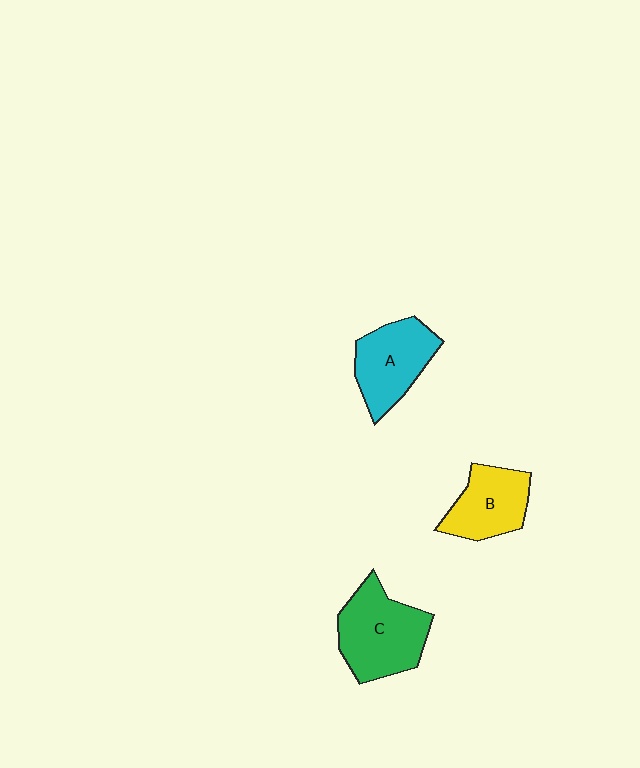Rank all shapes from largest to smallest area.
From largest to smallest: C (green), A (cyan), B (yellow).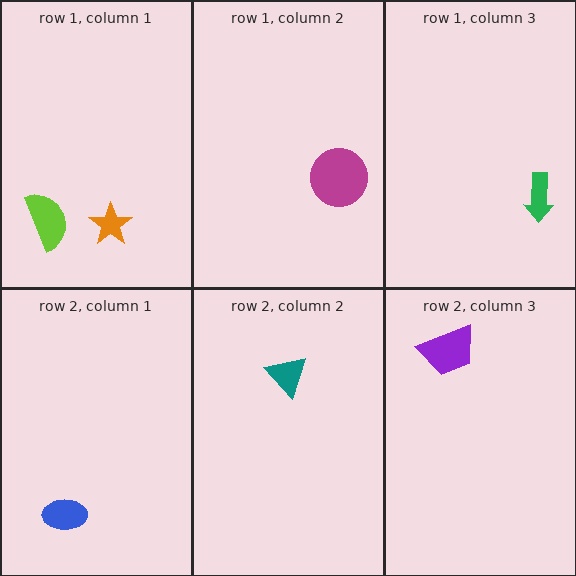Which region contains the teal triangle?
The row 2, column 2 region.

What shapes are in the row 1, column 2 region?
The magenta circle.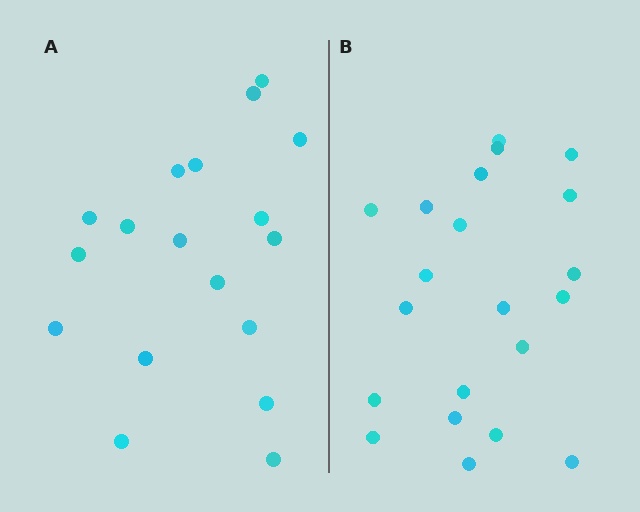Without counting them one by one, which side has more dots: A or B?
Region B (the right region) has more dots.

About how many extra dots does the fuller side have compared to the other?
Region B has just a few more — roughly 2 or 3 more dots than region A.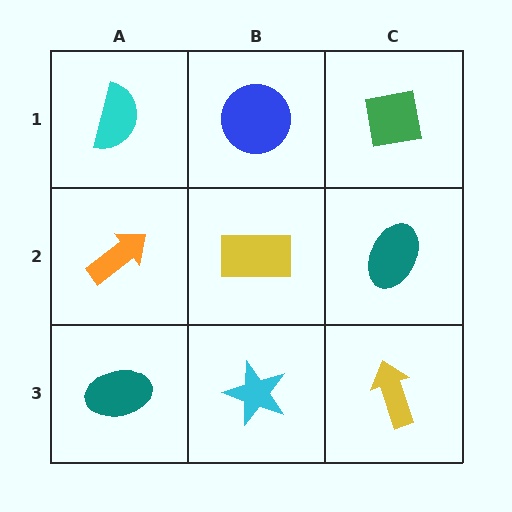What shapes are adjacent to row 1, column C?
A teal ellipse (row 2, column C), a blue circle (row 1, column B).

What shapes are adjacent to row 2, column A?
A cyan semicircle (row 1, column A), a teal ellipse (row 3, column A), a yellow rectangle (row 2, column B).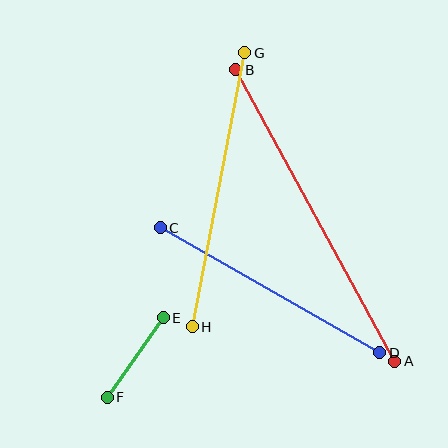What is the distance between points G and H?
The distance is approximately 279 pixels.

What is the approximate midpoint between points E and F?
The midpoint is at approximately (135, 357) pixels.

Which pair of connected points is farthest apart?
Points A and B are farthest apart.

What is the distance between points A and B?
The distance is approximately 332 pixels.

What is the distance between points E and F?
The distance is approximately 97 pixels.